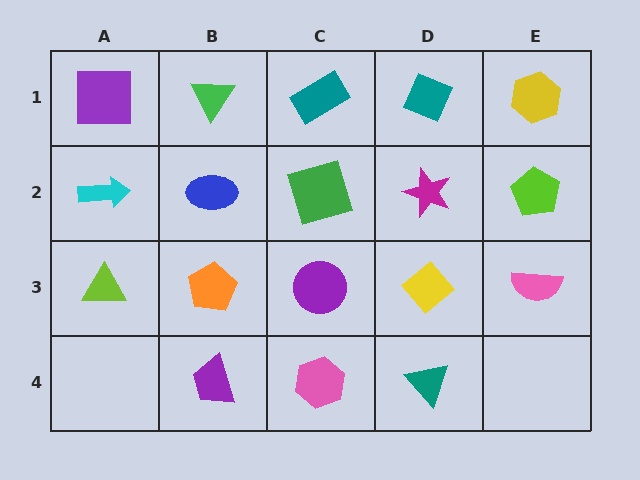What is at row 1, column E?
A yellow hexagon.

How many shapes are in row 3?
5 shapes.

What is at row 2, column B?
A blue ellipse.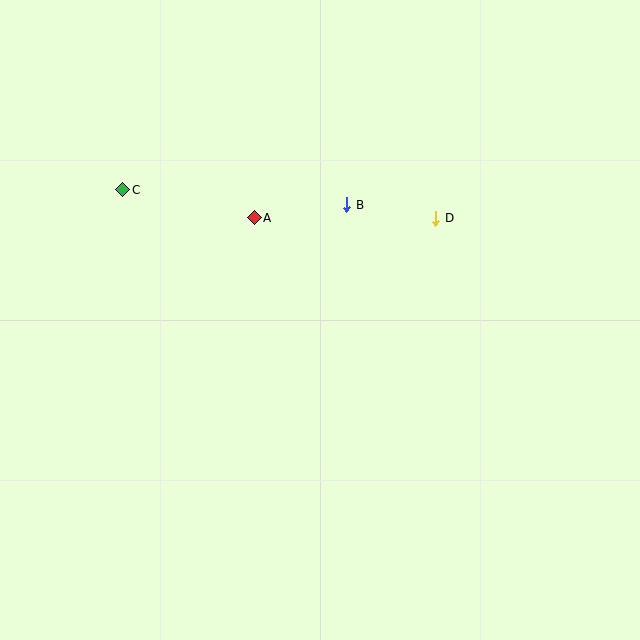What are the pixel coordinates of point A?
Point A is at (254, 218).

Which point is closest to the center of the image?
Point B at (347, 205) is closest to the center.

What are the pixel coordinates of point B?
Point B is at (347, 205).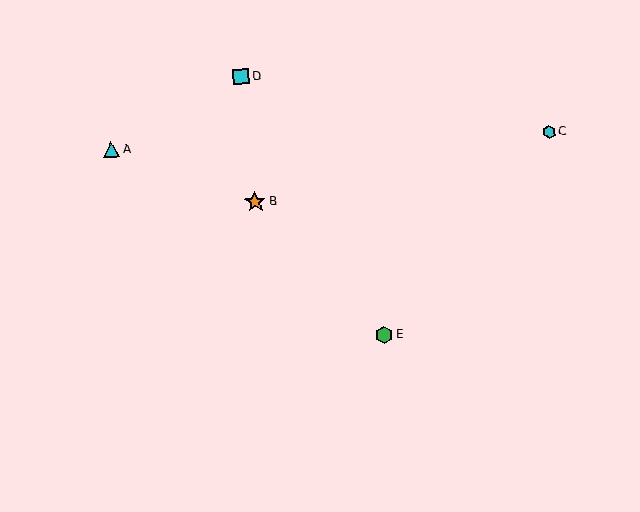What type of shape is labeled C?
Shape C is a cyan hexagon.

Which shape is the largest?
The orange star (labeled B) is the largest.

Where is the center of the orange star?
The center of the orange star is at (255, 202).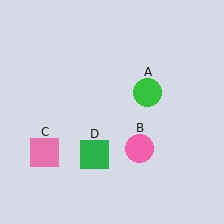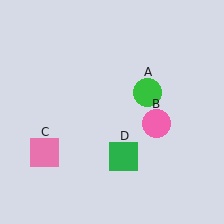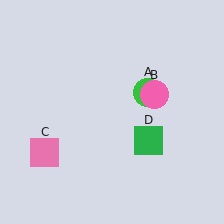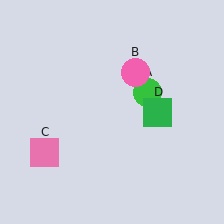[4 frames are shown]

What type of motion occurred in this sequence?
The pink circle (object B), green square (object D) rotated counterclockwise around the center of the scene.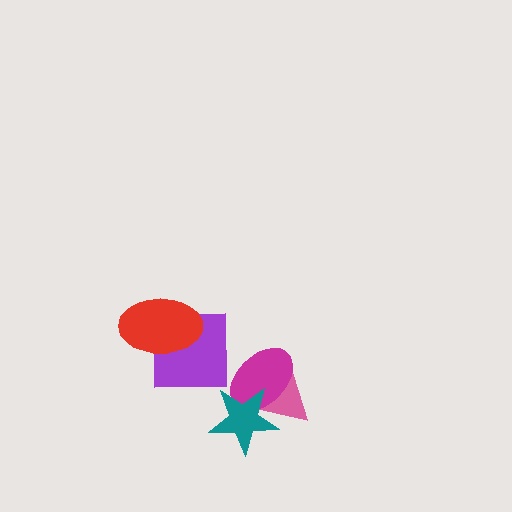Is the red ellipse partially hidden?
No, no other shape covers it.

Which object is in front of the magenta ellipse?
The teal star is in front of the magenta ellipse.